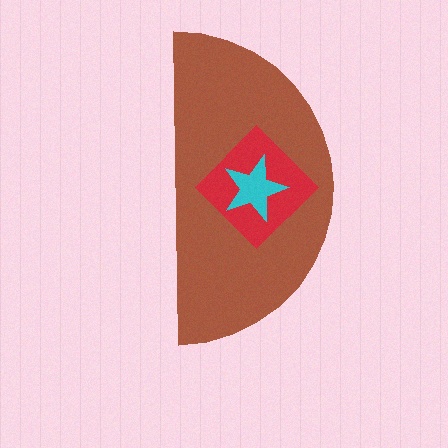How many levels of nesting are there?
3.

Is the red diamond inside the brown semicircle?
Yes.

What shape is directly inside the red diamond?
The cyan star.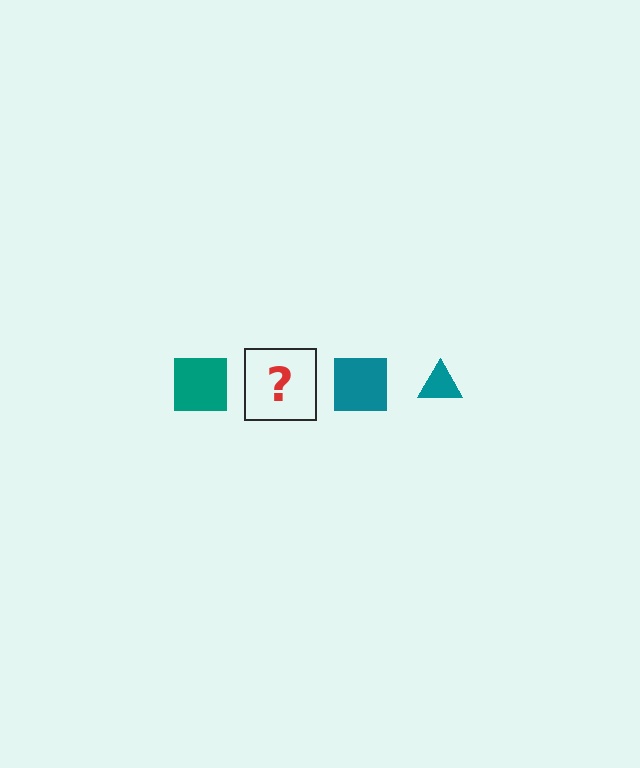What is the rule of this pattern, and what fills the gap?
The rule is that the pattern cycles through square, triangle shapes in teal. The gap should be filled with a teal triangle.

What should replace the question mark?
The question mark should be replaced with a teal triangle.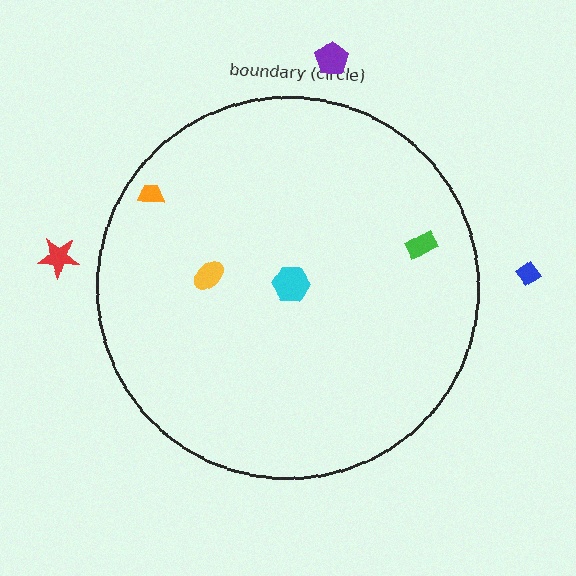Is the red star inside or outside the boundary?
Outside.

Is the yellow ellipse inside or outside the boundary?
Inside.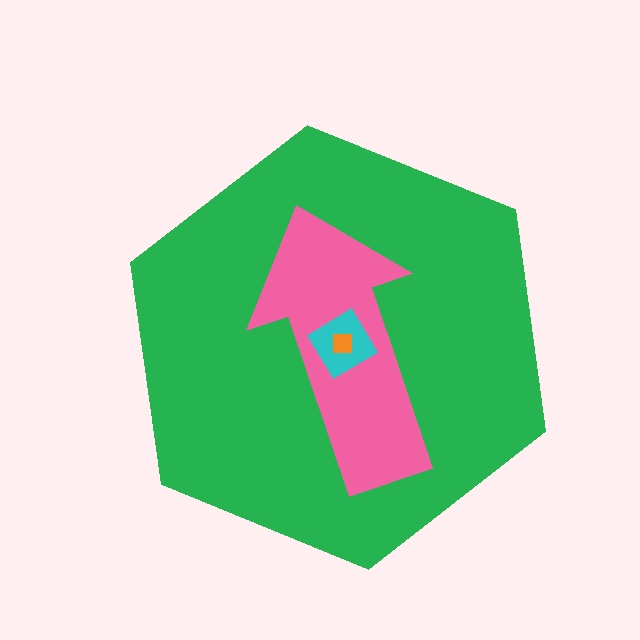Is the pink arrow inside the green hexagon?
Yes.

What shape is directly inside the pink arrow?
The cyan diamond.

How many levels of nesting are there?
4.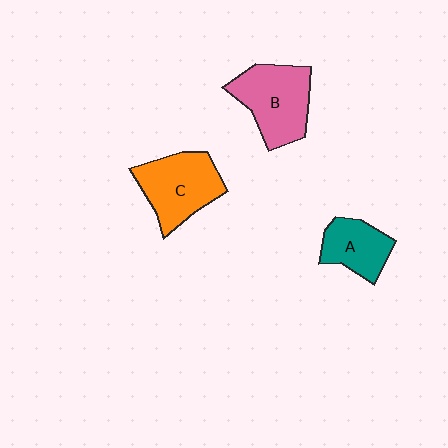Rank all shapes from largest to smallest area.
From largest to smallest: B (pink), C (orange), A (teal).